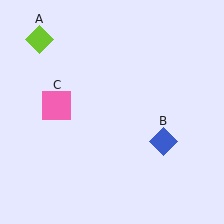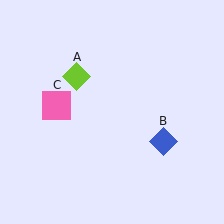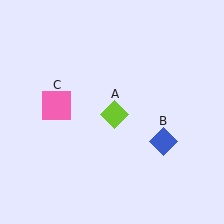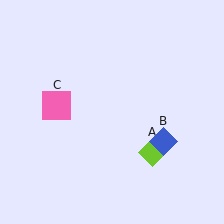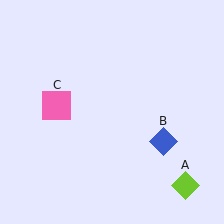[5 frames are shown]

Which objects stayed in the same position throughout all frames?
Blue diamond (object B) and pink square (object C) remained stationary.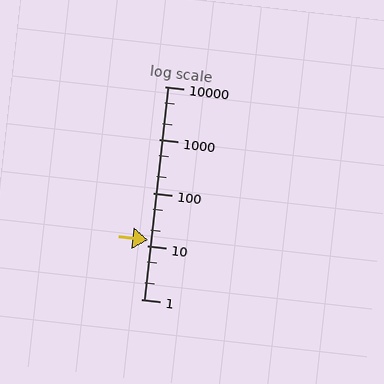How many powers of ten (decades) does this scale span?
The scale spans 4 decades, from 1 to 10000.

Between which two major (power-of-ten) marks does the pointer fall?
The pointer is between 10 and 100.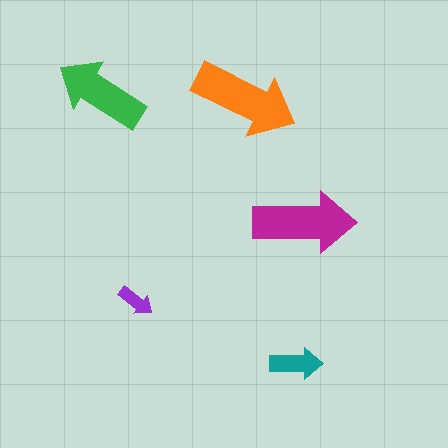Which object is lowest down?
The teal arrow is bottommost.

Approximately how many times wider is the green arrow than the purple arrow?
About 2.5 times wider.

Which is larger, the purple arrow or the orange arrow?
The orange one.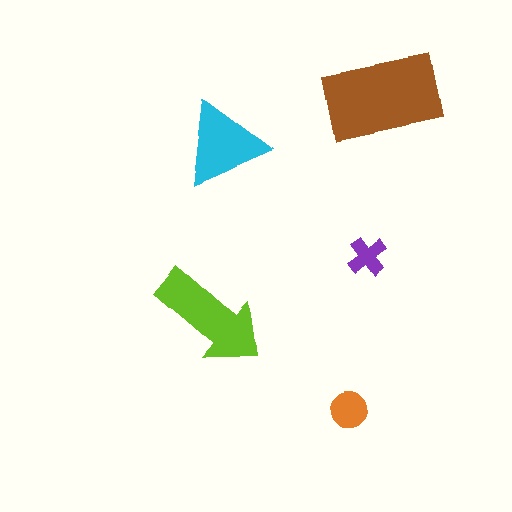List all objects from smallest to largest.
The purple cross, the orange circle, the cyan triangle, the lime arrow, the brown rectangle.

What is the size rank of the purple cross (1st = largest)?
5th.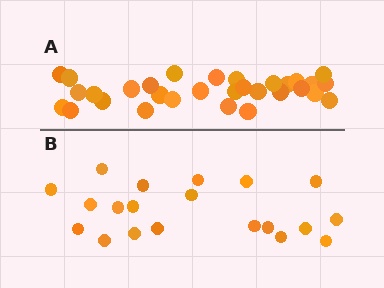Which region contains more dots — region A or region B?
Region A (the top region) has more dots.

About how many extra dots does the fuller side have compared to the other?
Region A has roughly 12 or so more dots than region B.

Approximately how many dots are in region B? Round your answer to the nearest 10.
About 20 dots.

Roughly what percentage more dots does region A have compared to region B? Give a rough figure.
About 55% more.